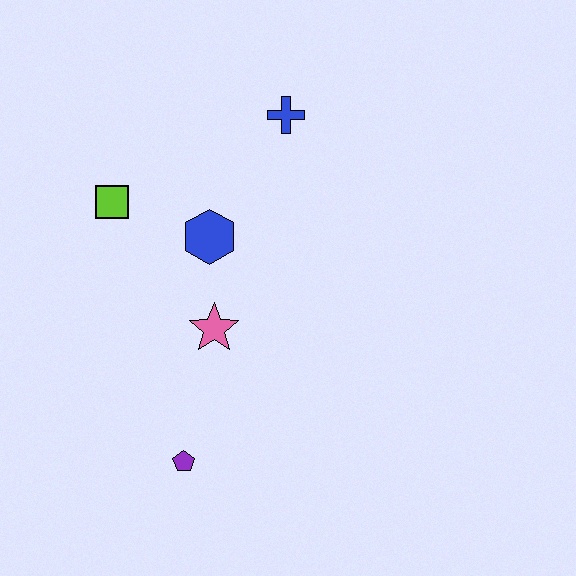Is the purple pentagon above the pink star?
No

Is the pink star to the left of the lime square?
No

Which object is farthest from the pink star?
The blue cross is farthest from the pink star.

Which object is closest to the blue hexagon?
The pink star is closest to the blue hexagon.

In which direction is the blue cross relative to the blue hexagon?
The blue cross is above the blue hexagon.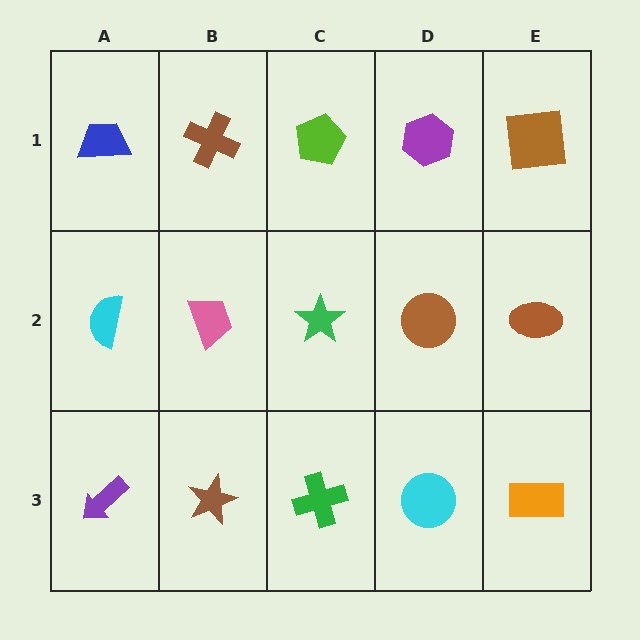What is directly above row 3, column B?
A pink trapezoid.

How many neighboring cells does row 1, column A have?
2.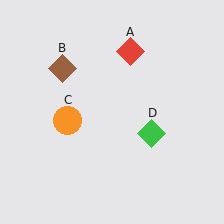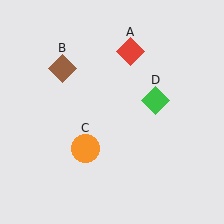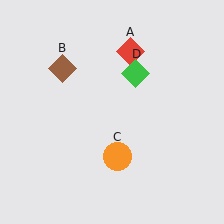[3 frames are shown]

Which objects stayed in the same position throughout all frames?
Red diamond (object A) and brown diamond (object B) remained stationary.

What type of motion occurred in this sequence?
The orange circle (object C), green diamond (object D) rotated counterclockwise around the center of the scene.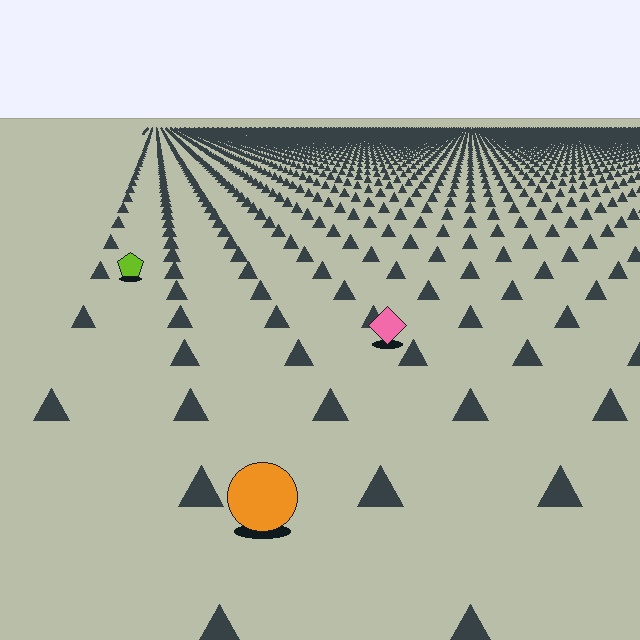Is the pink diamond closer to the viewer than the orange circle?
No. The orange circle is closer — you can tell from the texture gradient: the ground texture is coarser near it.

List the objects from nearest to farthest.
From nearest to farthest: the orange circle, the pink diamond, the lime pentagon.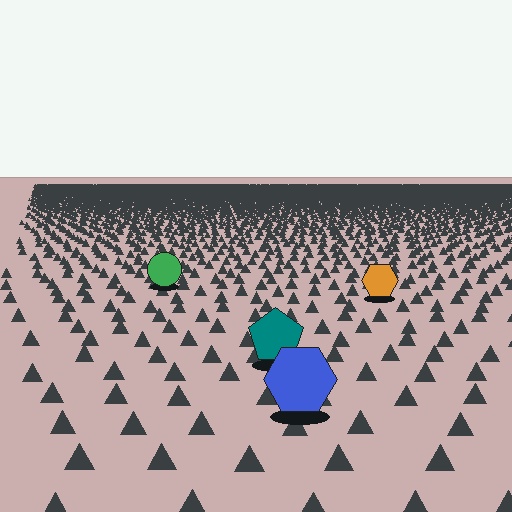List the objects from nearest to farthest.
From nearest to farthest: the blue hexagon, the teal pentagon, the orange hexagon, the green circle.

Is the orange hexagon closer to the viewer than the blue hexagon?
No. The blue hexagon is closer — you can tell from the texture gradient: the ground texture is coarser near it.